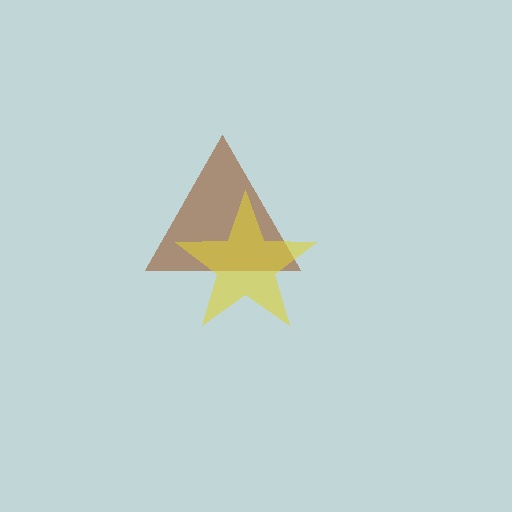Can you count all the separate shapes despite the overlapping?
Yes, there are 2 separate shapes.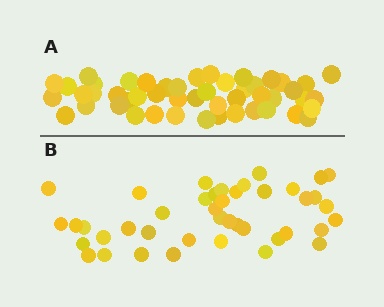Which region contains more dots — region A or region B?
Region A (the top region) has more dots.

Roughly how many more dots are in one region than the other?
Region A has roughly 8 or so more dots than region B.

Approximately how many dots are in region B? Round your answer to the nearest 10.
About 40 dots. (The exact count is 42, which rounds to 40.)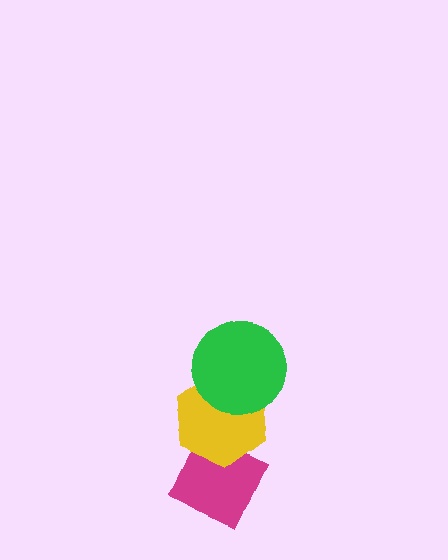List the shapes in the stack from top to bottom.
From top to bottom: the green circle, the yellow hexagon, the magenta diamond.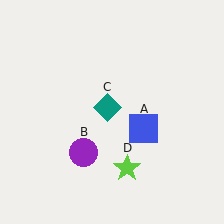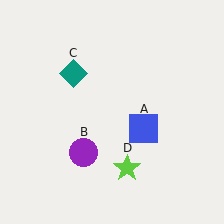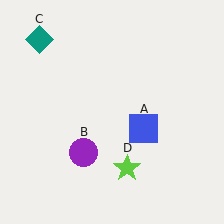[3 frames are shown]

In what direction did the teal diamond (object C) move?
The teal diamond (object C) moved up and to the left.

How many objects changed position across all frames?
1 object changed position: teal diamond (object C).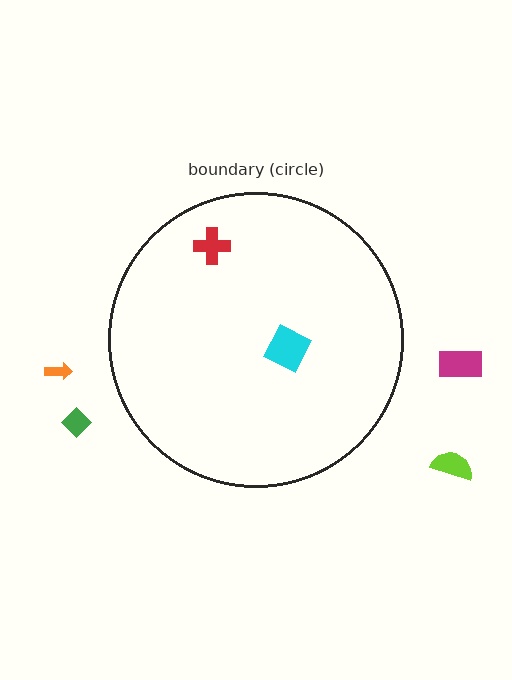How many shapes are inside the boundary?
2 inside, 4 outside.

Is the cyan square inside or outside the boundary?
Inside.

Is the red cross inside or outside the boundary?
Inside.